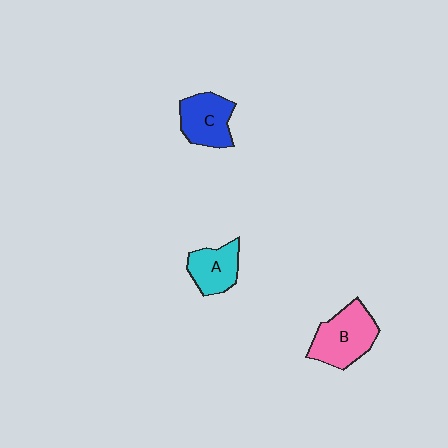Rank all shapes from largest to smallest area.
From largest to smallest: B (pink), C (blue), A (cyan).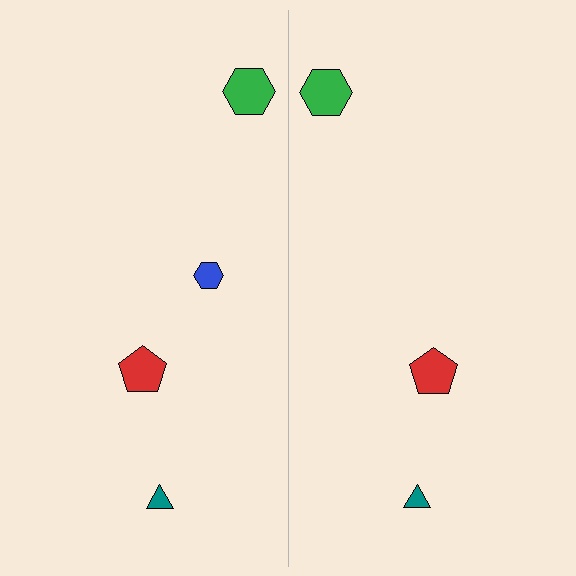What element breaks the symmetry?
A blue hexagon is missing from the right side.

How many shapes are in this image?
There are 7 shapes in this image.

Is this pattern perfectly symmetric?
No, the pattern is not perfectly symmetric. A blue hexagon is missing from the right side.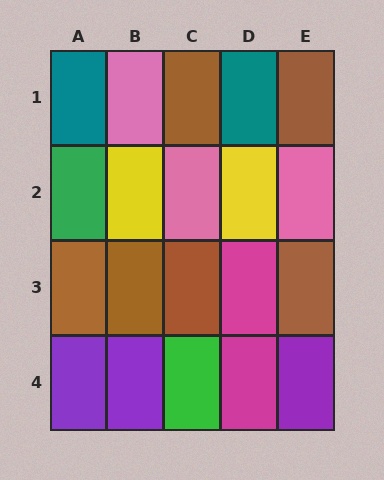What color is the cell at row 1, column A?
Teal.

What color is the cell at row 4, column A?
Purple.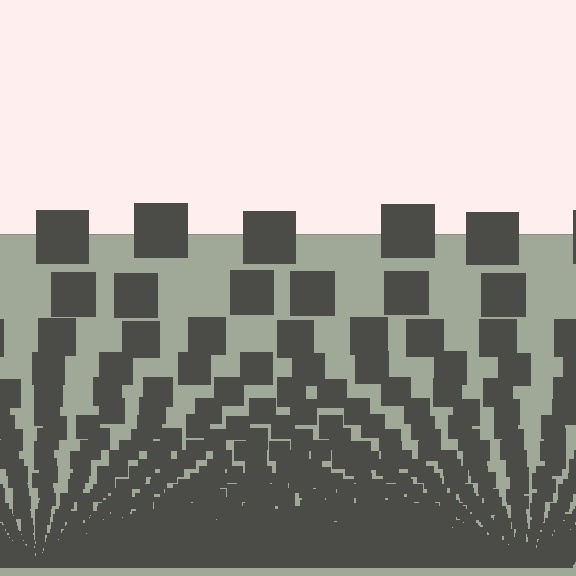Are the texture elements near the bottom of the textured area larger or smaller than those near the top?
Smaller. The gradient is inverted — elements near the bottom are smaller and denser.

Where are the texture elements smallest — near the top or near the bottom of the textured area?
Near the bottom.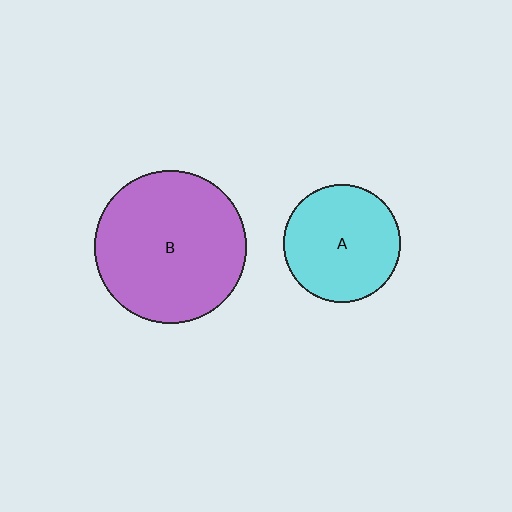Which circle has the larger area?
Circle B (purple).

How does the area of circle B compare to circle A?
Approximately 1.7 times.